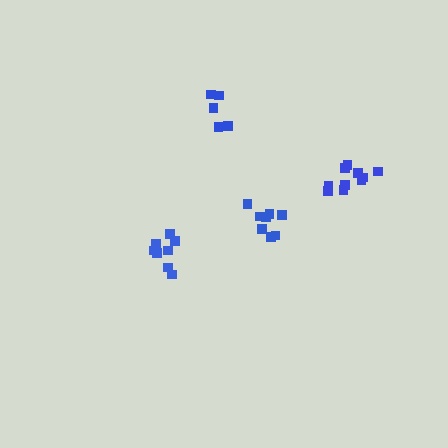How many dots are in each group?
Group 1: 8 dots, Group 2: 6 dots, Group 3: 10 dots, Group 4: 8 dots (32 total).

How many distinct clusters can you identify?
There are 4 distinct clusters.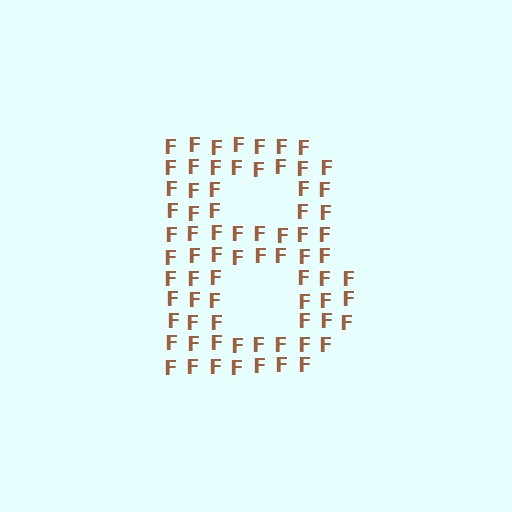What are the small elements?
The small elements are letter F's.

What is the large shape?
The large shape is the letter B.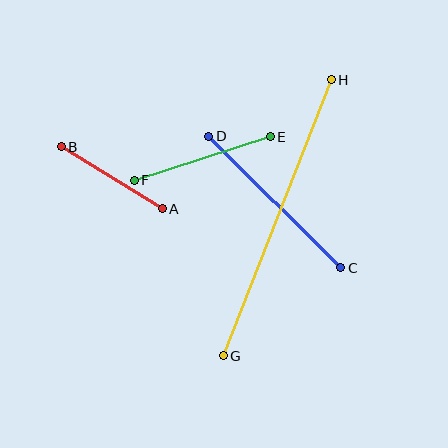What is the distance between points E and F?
The distance is approximately 143 pixels.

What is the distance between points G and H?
The distance is approximately 296 pixels.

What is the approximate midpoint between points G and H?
The midpoint is at approximately (277, 218) pixels.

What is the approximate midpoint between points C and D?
The midpoint is at approximately (275, 202) pixels.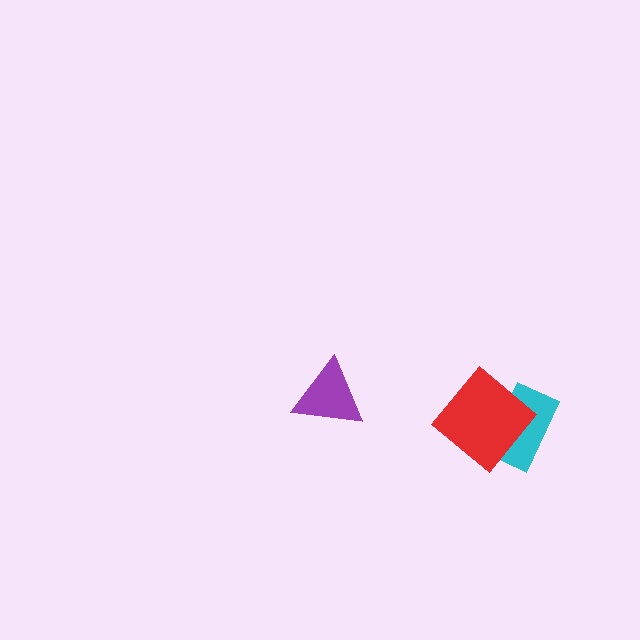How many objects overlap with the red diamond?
1 object overlaps with the red diamond.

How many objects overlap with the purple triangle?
0 objects overlap with the purple triangle.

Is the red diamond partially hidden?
No, no other shape covers it.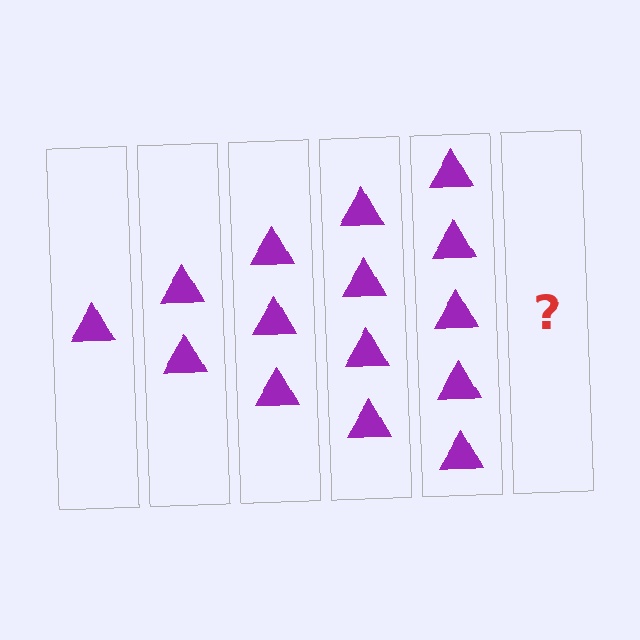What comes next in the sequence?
The next element should be 6 triangles.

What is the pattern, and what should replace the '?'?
The pattern is that each step adds one more triangle. The '?' should be 6 triangles.